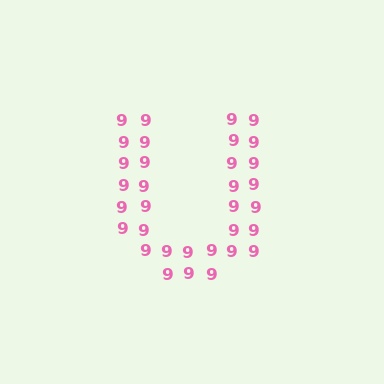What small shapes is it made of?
It is made of small digit 9's.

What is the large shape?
The large shape is the letter U.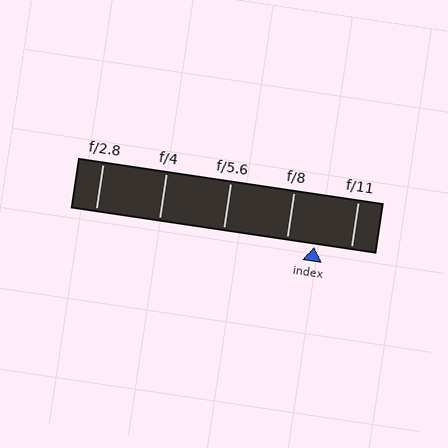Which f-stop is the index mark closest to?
The index mark is closest to f/8.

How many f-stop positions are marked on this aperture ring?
There are 5 f-stop positions marked.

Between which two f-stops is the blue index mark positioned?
The index mark is between f/8 and f/11.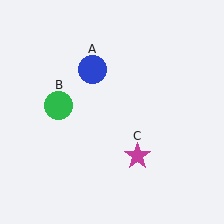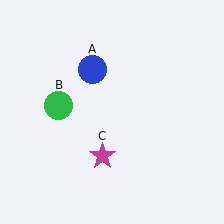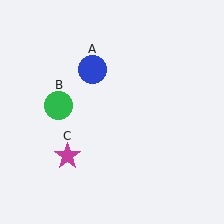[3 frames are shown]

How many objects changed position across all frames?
1 object changed position: magenta star (object C).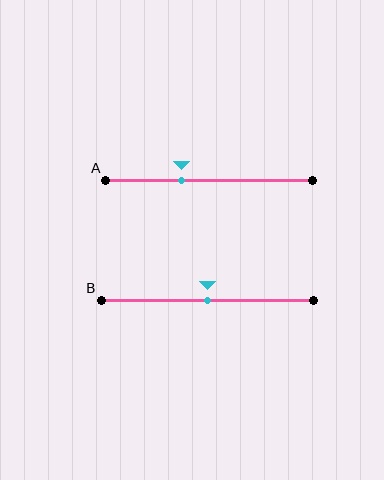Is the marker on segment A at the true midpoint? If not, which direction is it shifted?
No, the marker on segment A is shifted to the left by about 13% of the segment length.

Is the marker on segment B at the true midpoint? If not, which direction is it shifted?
Yes, the marker on segment B is at the true midpoint.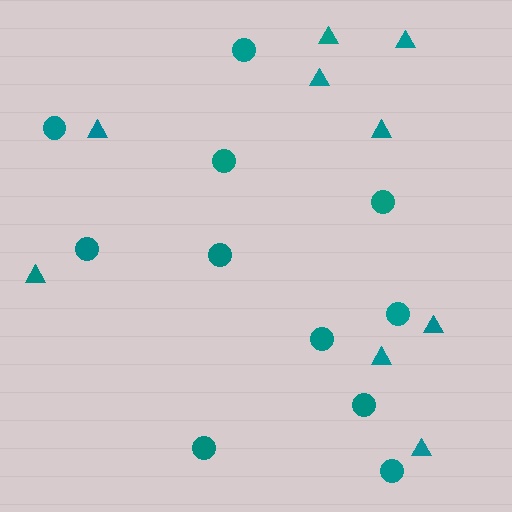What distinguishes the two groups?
There are 2 groups: one group of circles (11) and one group of triangles (9).